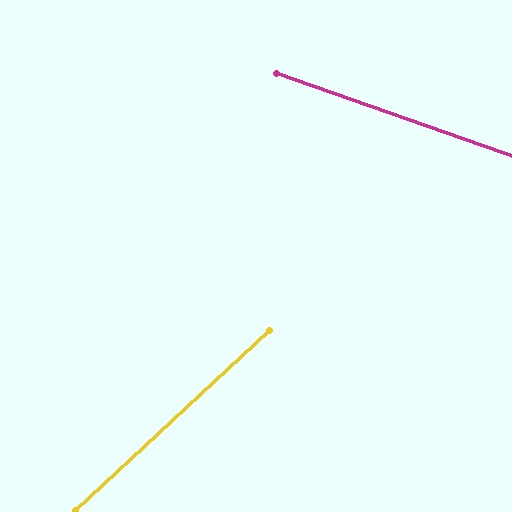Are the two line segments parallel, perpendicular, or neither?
Neither parallel nor perpendicular — they differ by about 62°.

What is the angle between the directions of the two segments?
Approximately 62 degrees.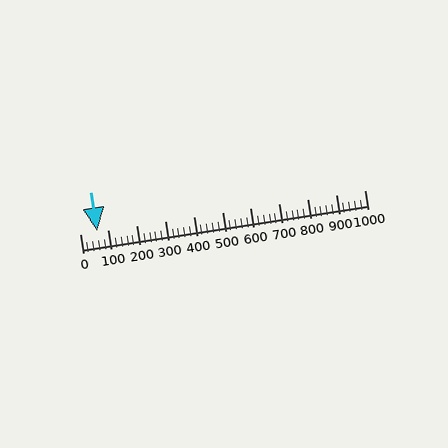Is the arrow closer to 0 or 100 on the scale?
The arrow is closer to 100.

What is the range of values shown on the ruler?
The ruler shows values from 0 to 1000.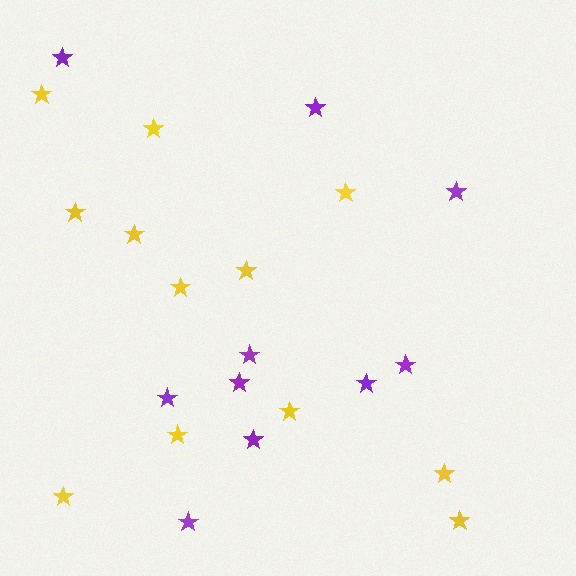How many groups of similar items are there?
There are 2 groups: one group of yellow stars (12) and one group of purple stars (10).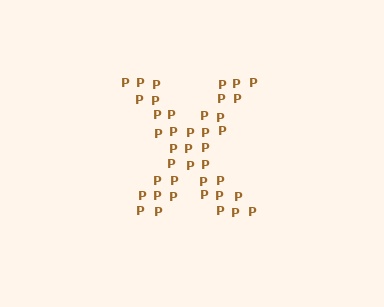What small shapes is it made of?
It is made of small letter P's.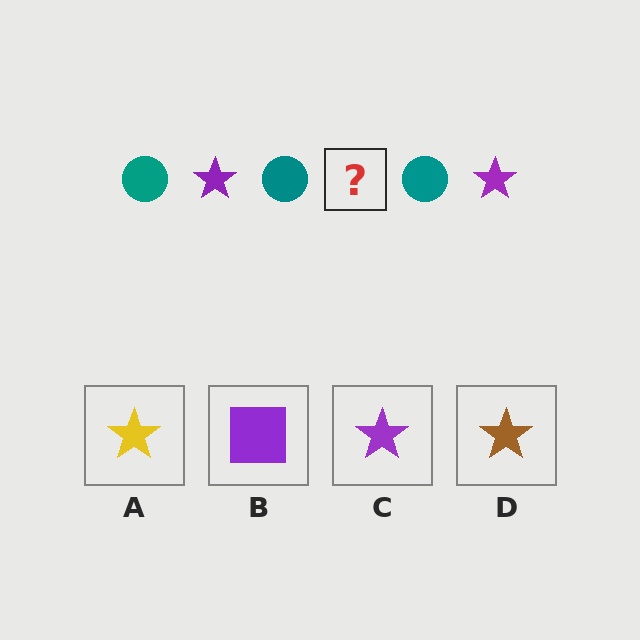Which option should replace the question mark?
Option C.